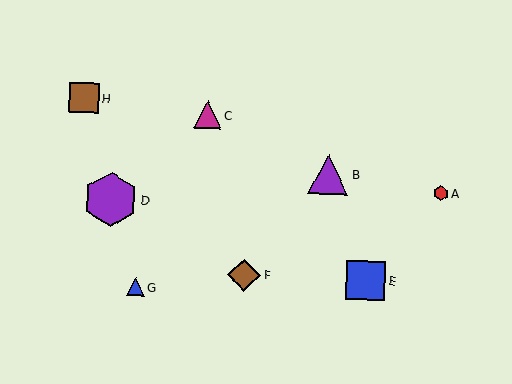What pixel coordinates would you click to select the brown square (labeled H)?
Click at (84, 98) to select the brown square H.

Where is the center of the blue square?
The center of the blue square is at (366, 280).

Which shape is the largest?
The purple hexagon (labeled D) is the largest.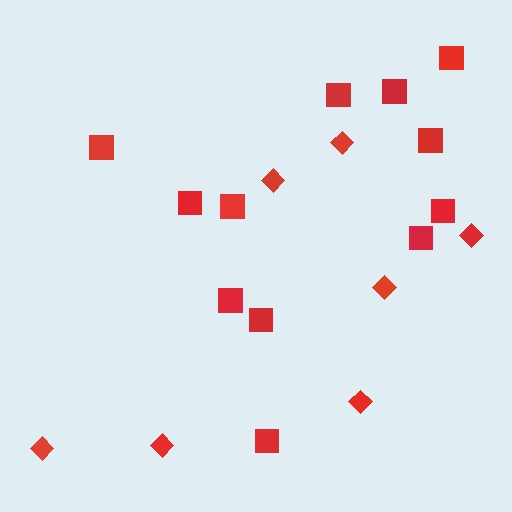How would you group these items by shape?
There are 2 groups: one group of squares (12) and one group of diamonds (7).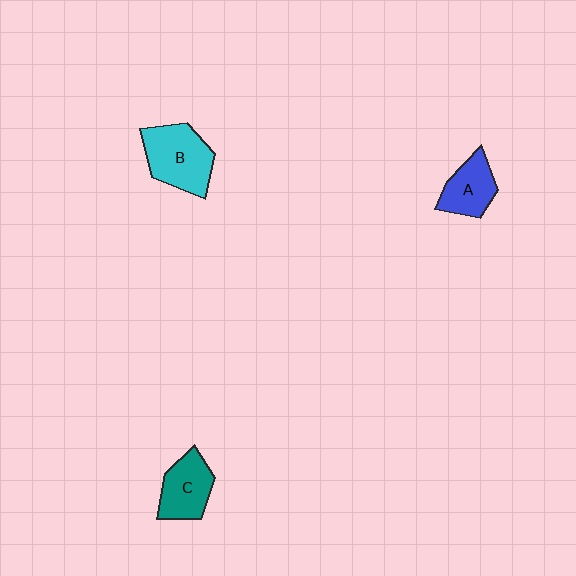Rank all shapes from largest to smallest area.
From largest to smallest: B (cyan), C (teal), A (blue).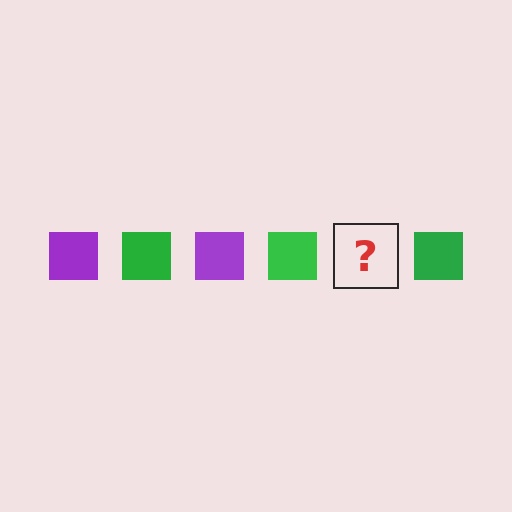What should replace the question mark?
The question mark should be replaced with a purple square.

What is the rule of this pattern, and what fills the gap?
The rule is that the pattern cycles through purple, green squares. The gap should be filled with a purple square.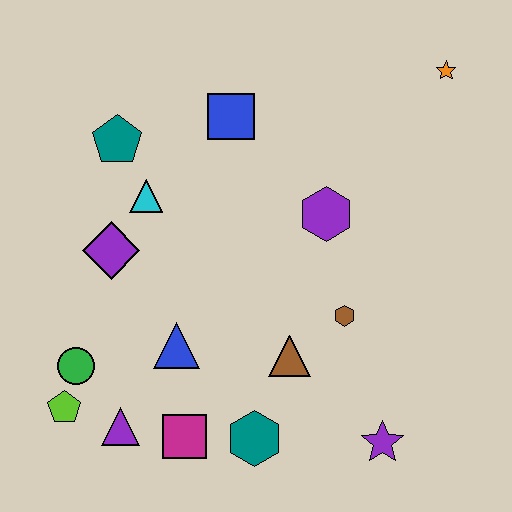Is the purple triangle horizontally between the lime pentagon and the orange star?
Yes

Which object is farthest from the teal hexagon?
The orange star is farthest from the teal hexagon.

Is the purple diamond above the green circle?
Yes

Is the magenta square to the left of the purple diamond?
No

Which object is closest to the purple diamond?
The cyan triangle is closest to the purple diamond.